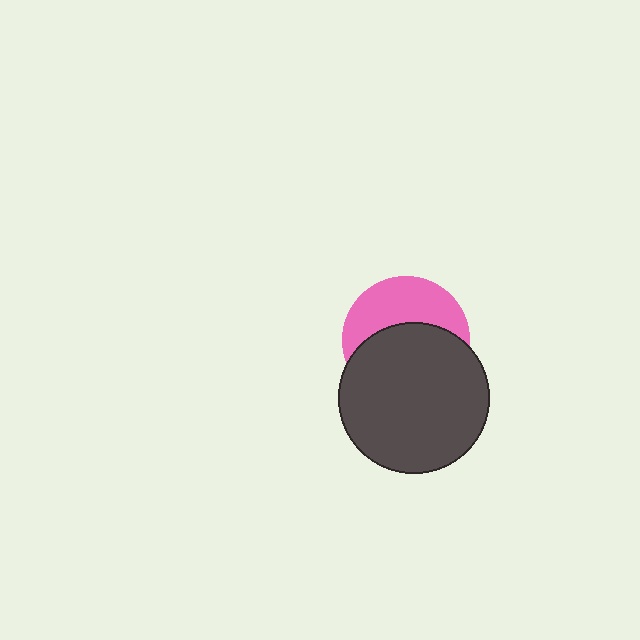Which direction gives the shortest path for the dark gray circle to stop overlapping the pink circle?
Moving down gives the shortest separation.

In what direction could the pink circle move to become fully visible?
The pink circle could move up. That would shift it out from behind the dark gray circle entirely.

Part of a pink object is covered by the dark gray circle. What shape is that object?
It is a circle.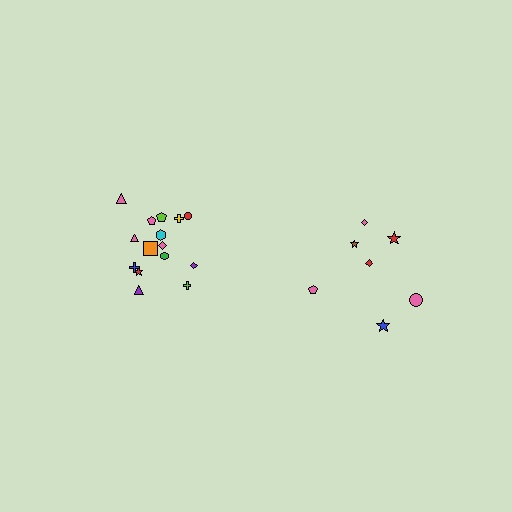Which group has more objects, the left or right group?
The left group.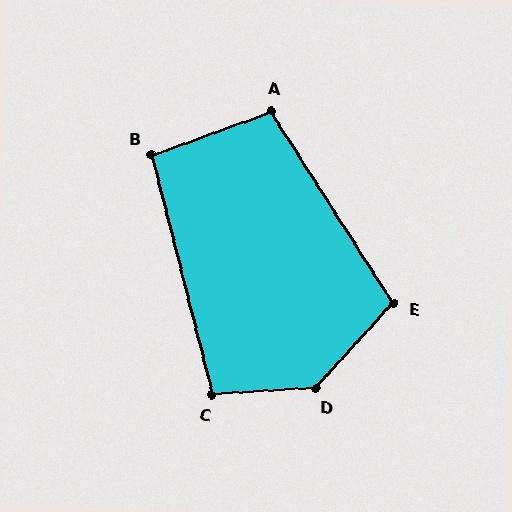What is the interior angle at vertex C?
Approximately 101 degrees (obtuse).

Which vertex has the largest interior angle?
D, at approximately 136 degrees.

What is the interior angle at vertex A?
Approximately 102 degrees (obtuse).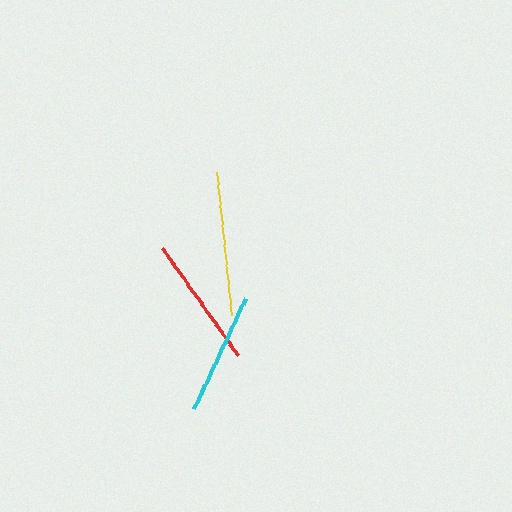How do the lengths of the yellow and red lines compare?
The yellow and red lines are approximately the same length.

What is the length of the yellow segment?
The yellow segment is approximately 143 pixels long.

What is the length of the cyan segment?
The cyan segment is approximately 122 pixels long.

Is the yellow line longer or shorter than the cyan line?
The yellow line is longer than the cyan line.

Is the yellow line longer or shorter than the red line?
The yellow line is longer than the red line.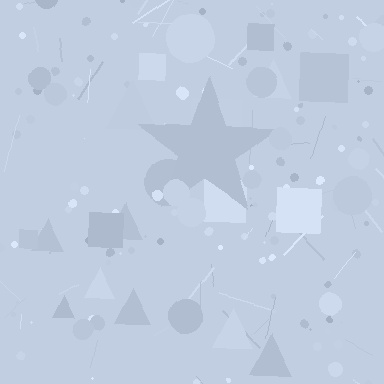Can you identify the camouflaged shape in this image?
The camouflaged shape is a star.